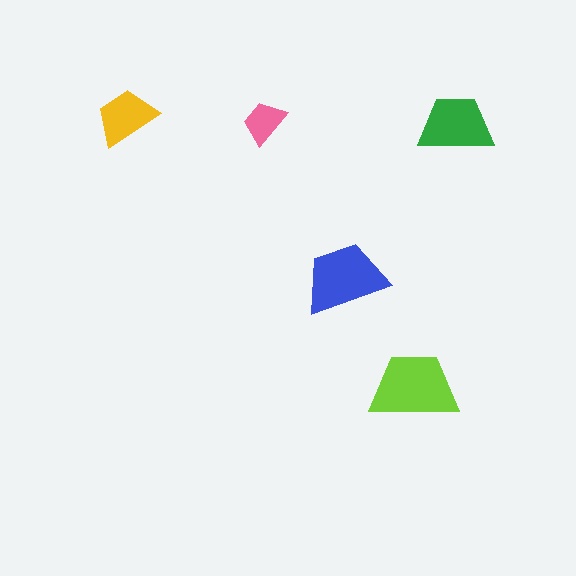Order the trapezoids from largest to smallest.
the lime one, the blue one, the green one, the yellow one, the pink one.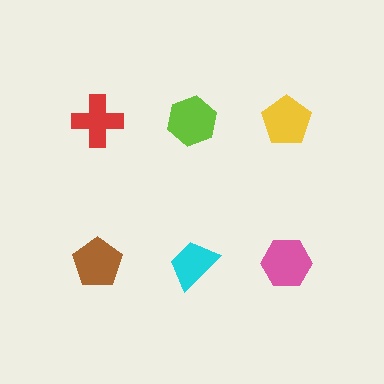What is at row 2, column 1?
A brown pentagon.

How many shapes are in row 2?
3 shapes.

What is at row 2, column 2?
A cyan trapezoid.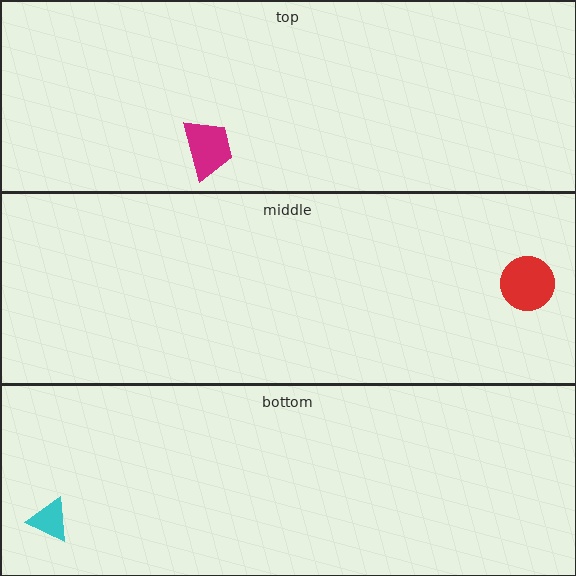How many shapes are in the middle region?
1.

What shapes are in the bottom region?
The cyan triangle.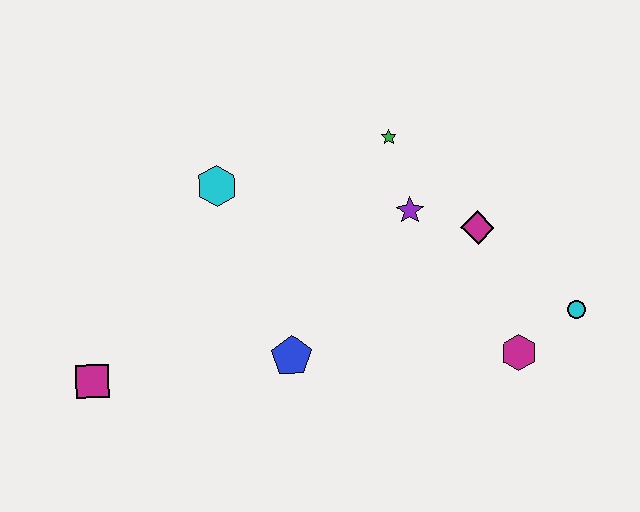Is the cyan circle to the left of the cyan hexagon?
No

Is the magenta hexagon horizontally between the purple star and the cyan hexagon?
No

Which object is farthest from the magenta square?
The cyan circle is farthest from the magenta square.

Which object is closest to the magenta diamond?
The purple star is closest to the magenta diamond.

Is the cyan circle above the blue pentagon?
Yes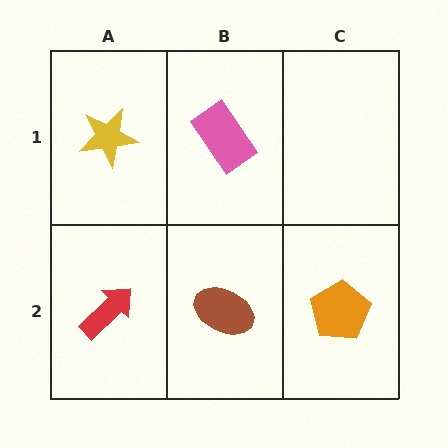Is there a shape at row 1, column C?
No, that cell is empty.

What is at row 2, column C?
An orange pentagon.